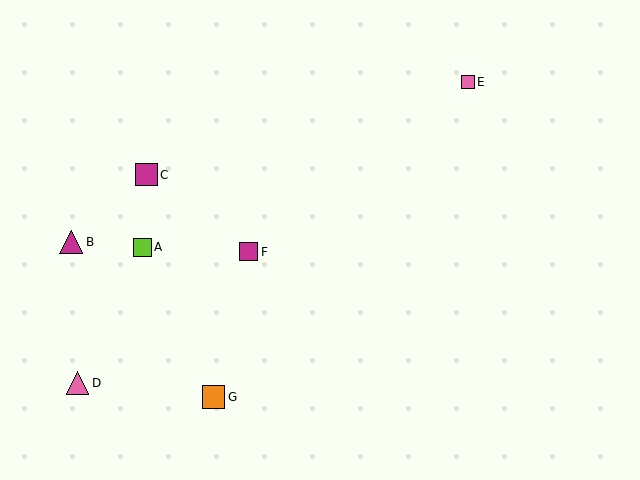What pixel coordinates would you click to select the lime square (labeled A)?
Click at (142, 247) to select the lime square A.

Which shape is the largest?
The pink triangle (labeled D) is the largest.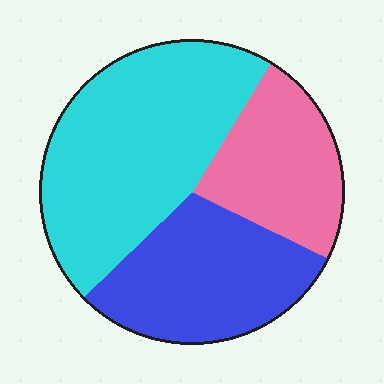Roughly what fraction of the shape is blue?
Blue takes up about one third (1/3) of the shape.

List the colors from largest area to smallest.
From largest to smallest: cyan, blue, pink.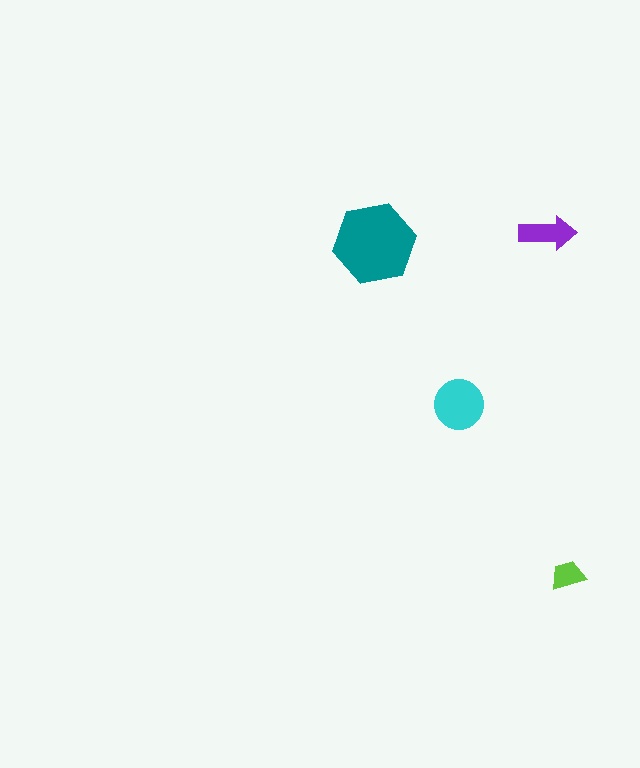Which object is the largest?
The teal hexagon.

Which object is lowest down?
The lime trapezoid is bottommost.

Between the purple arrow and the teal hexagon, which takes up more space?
The teal hexagon.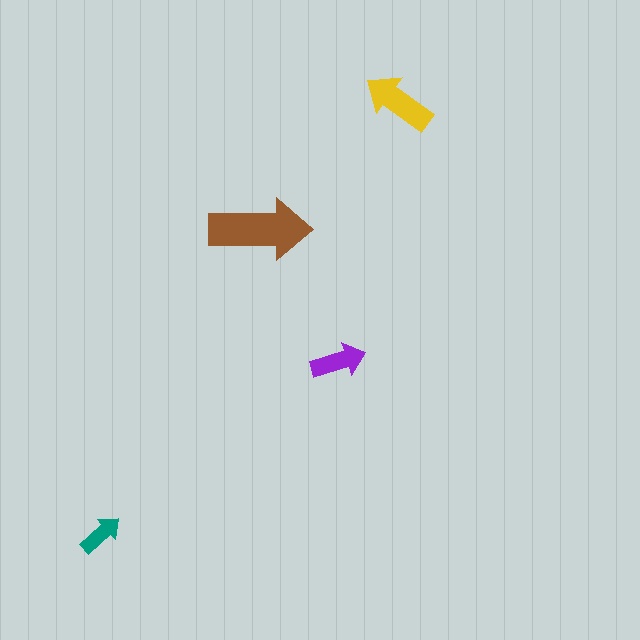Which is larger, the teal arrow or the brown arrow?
The brown one.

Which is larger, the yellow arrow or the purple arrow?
The yellow one.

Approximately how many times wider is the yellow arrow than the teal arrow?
About 1.5 times wider.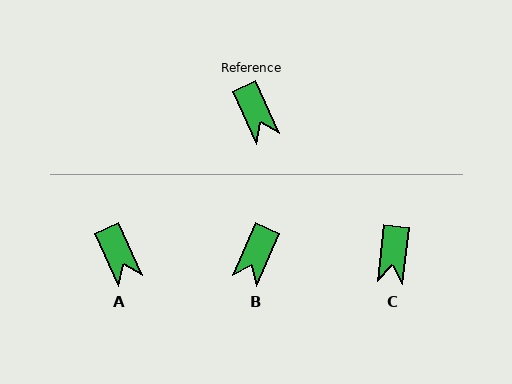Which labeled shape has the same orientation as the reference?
A.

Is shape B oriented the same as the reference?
No, it is off by about 48 degrees.